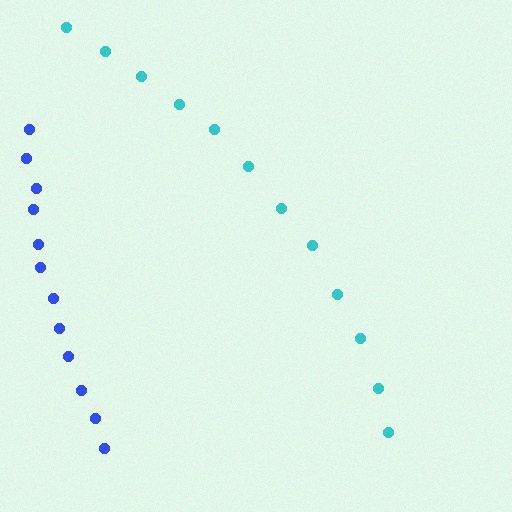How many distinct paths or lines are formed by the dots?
There are 2 distinct paths.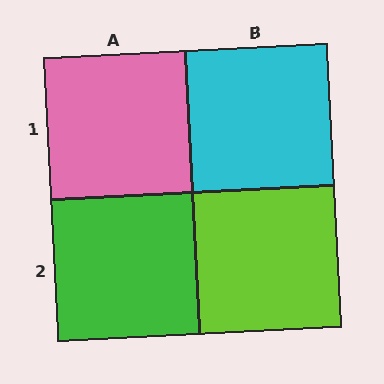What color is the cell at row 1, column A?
Pink.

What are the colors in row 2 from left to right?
Green, lime.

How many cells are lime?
1 cell is lime.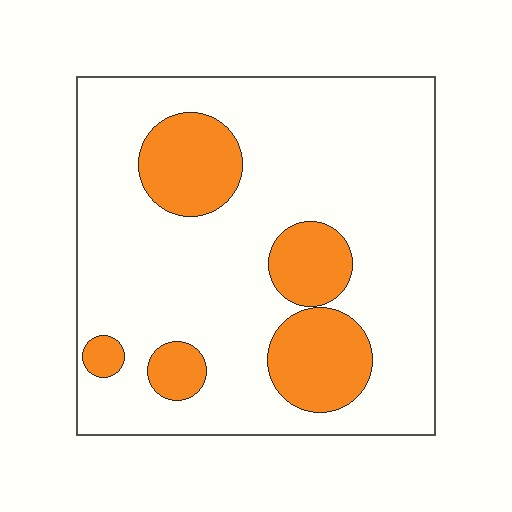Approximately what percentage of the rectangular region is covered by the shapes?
Approximately 20%.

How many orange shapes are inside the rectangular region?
5.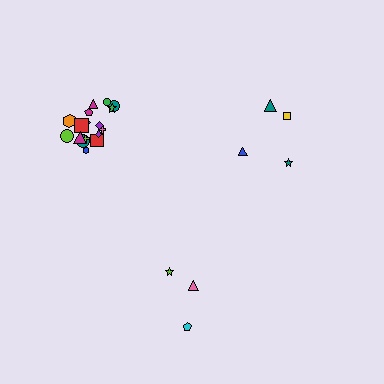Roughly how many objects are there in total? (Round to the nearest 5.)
Roughly 25 objects in total.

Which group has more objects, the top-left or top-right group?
The top-left group.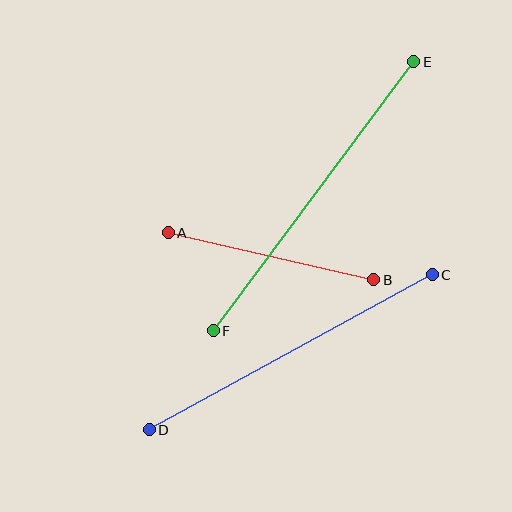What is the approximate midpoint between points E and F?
The midpoint is at approximately (313, 196) pixels.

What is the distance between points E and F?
The distance is approximately 335 pixels.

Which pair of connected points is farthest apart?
Points E and F are farthest apart.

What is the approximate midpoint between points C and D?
The midpoint is at approximately (291, 352) pixels.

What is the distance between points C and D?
The distance is approximately 323 pixels.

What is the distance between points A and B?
The distance is approximately 211 pixels.